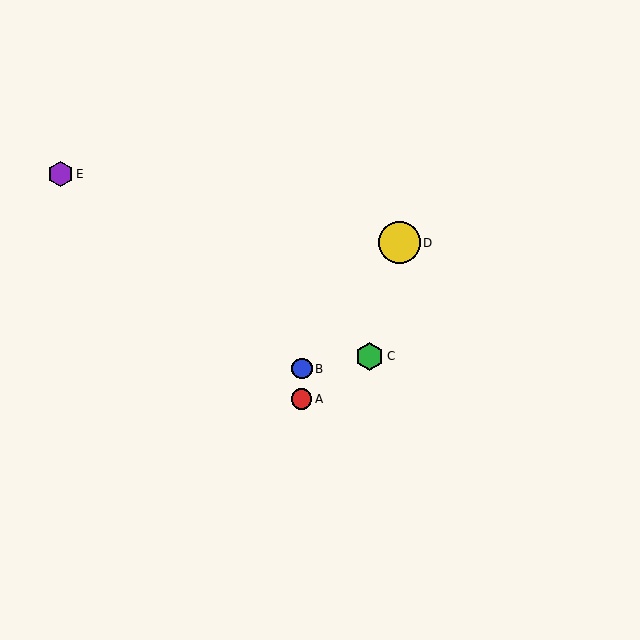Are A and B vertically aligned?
Yes, both are at x≈302.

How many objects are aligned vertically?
2 objects (A, B) are aligned vertically.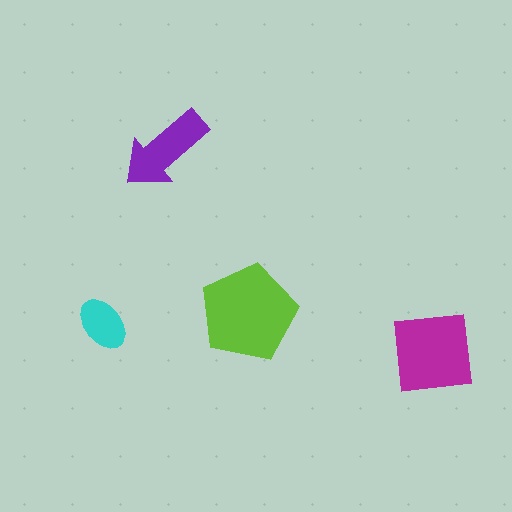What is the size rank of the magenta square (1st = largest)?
2nd.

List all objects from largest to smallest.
The lime pentagon, the magenta square, the purple arrow, the cyan ellipse.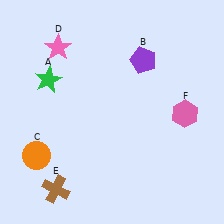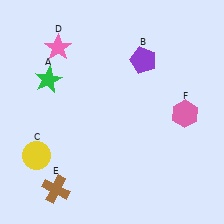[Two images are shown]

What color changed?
The circle (C) changed from orange in Image 1 to yellow in Image 2.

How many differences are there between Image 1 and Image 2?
There is 1 difference between the two images.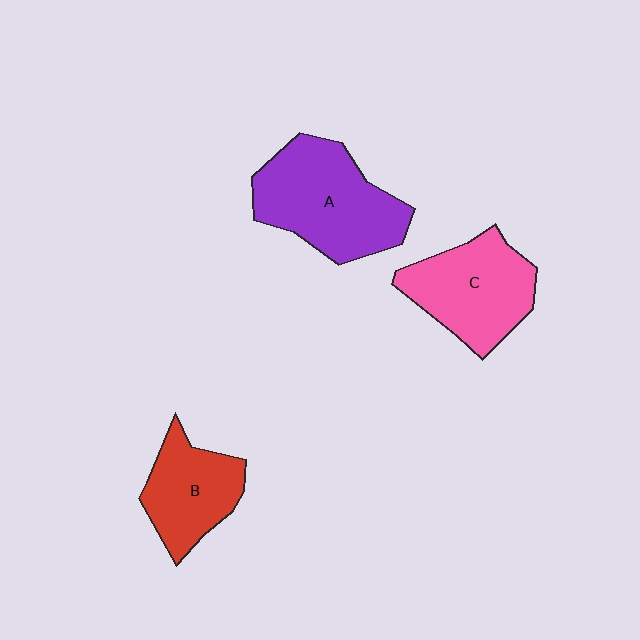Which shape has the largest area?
Shape A (purple).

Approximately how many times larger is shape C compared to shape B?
Approximately 1.3 times.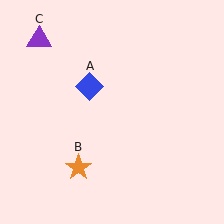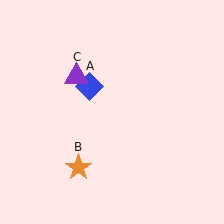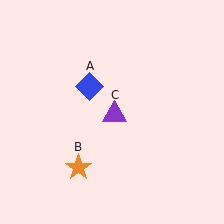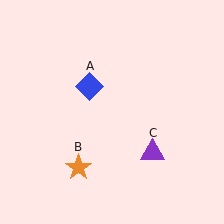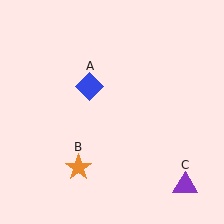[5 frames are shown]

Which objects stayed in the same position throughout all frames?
Blue diamond (object A) and orange star (object B) remained stationary.